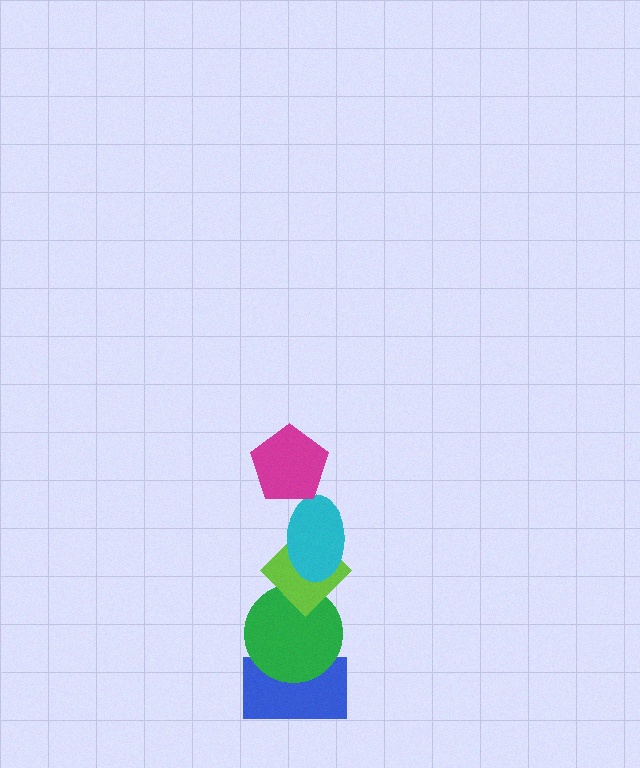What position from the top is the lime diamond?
The lime diamond is 3rd from the top.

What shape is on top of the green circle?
The lime diamond is on top of the green circle.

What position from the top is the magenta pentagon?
The magenta pentagon is 1st from the top.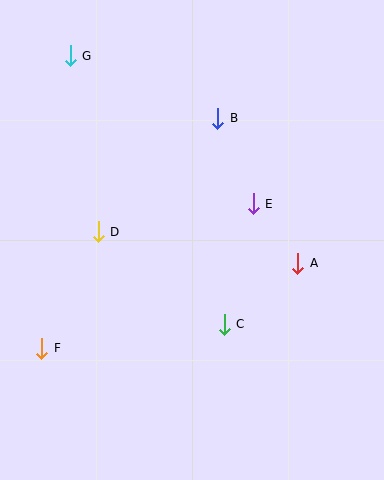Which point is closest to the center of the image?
Point E at (253, 204) is closest to the center.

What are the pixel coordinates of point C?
Point C is at (224, 324).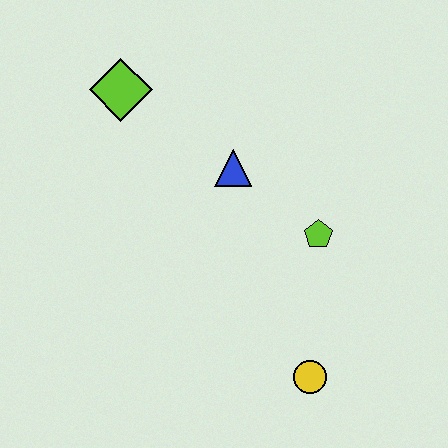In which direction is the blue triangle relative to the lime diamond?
The blue triangle is to the right of the lime diamond.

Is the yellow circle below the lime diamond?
Yes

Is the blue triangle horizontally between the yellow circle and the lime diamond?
Yes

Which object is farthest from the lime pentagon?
The lime diamond is farthest from the lime pentagon.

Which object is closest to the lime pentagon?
The blue triangle is closest to the lime pentagon.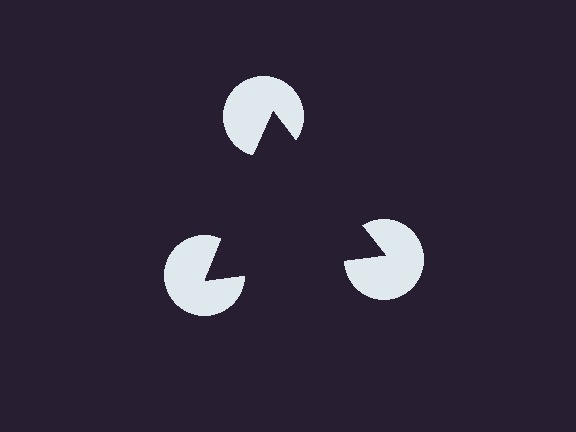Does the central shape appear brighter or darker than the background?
It typically appears slightly darker than the background, even though no actual brightness change is drawn.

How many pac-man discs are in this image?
There are 3 — one at each vertex of the illusory triangle.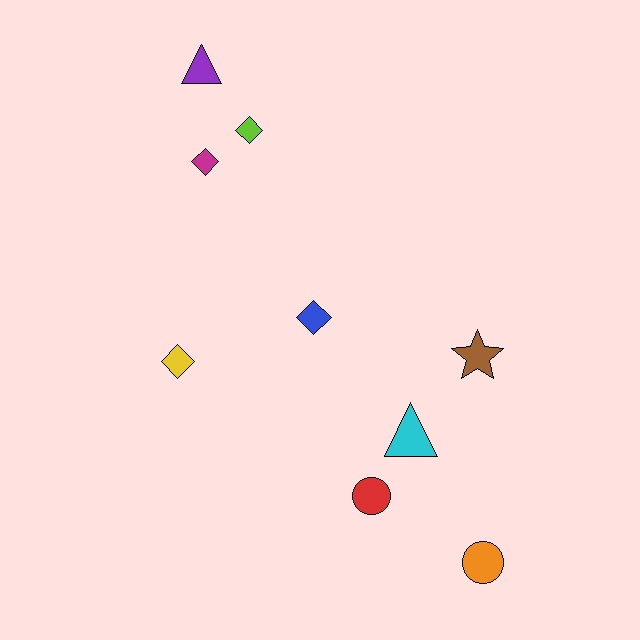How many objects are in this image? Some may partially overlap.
There are 9 objects.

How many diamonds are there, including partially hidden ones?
There are 4 diamonds.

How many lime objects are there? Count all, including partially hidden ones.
There is 1 lime object.